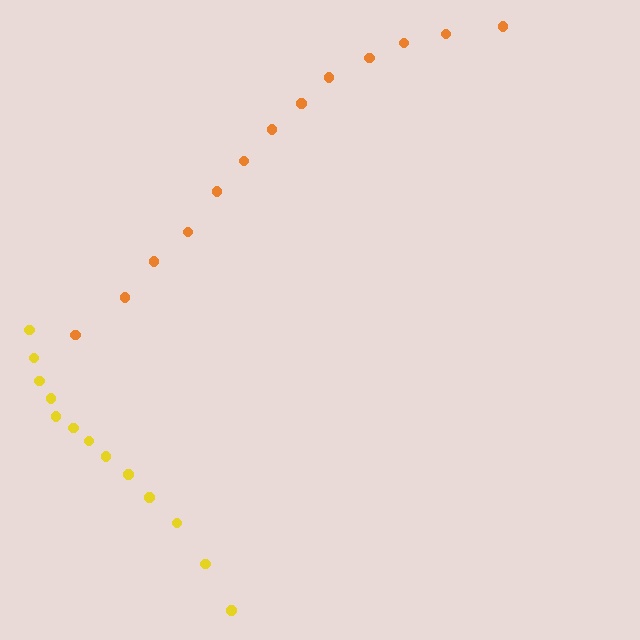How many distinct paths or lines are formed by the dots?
There are 2 distinct paths.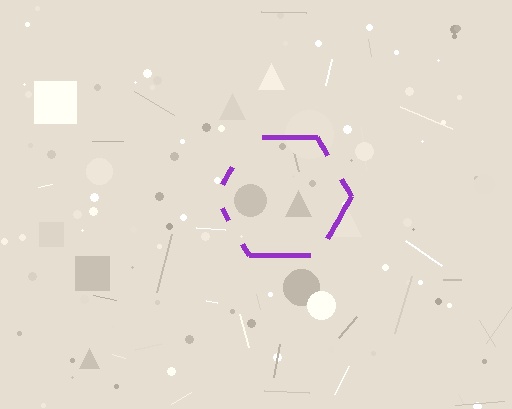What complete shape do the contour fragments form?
The contour fragments form a hexagon.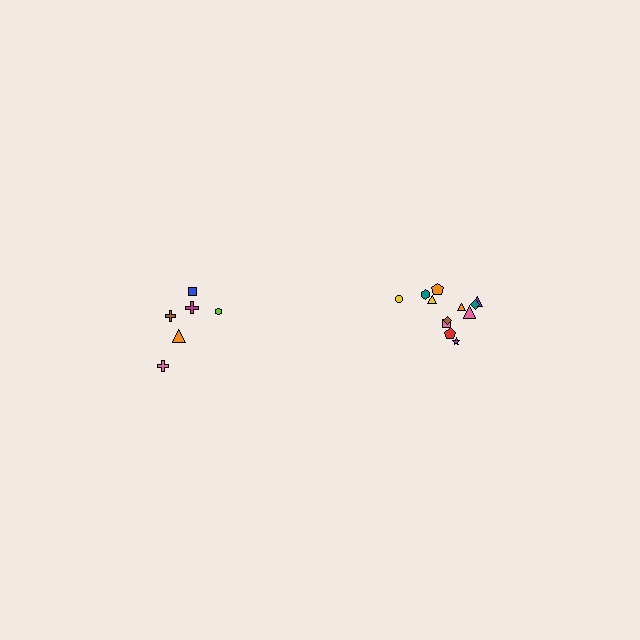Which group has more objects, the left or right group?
The right group.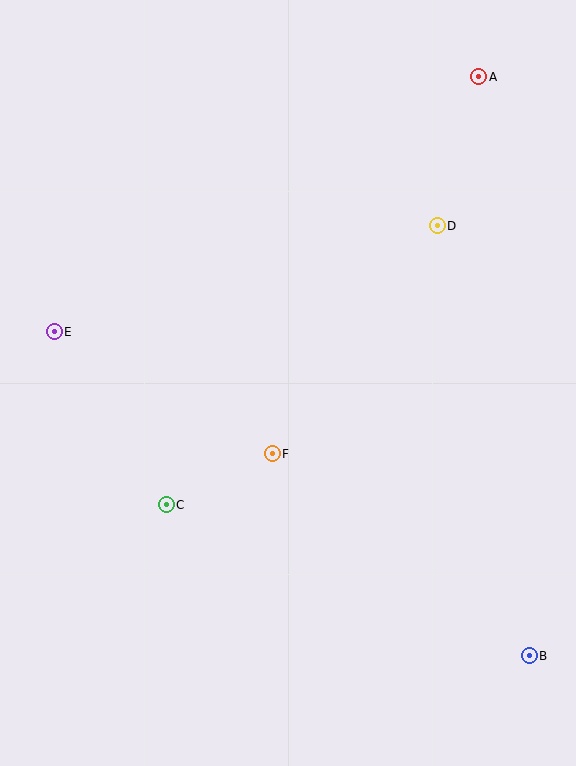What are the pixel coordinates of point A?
Point A is at (479, 77).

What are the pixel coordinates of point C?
Point C is at (166, 505).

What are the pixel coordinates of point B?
Point B is at (529, 656).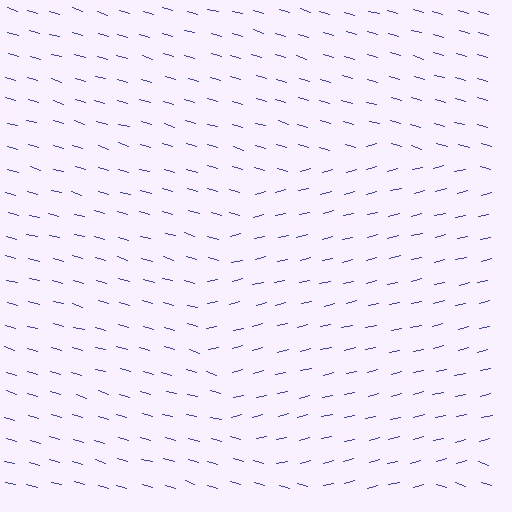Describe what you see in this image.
The image is filled with small blue line segments. A circle region in the image has lines oriented differently from the surrounding lines, creating a visible texture boundary.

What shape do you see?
I see a circle.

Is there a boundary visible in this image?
Yes, there is a texture boundary formed by a change in line orientation.